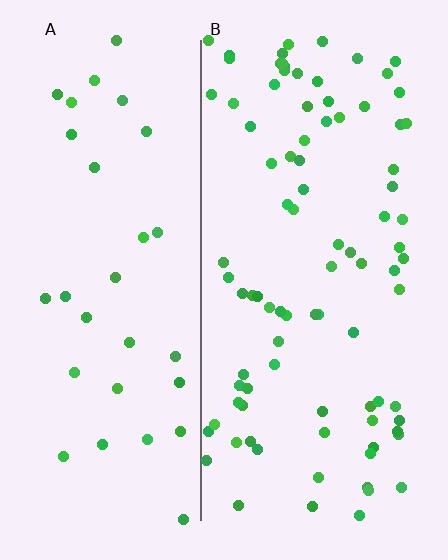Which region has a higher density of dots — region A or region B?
B (the right).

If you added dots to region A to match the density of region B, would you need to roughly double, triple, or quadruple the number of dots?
Approximately triple.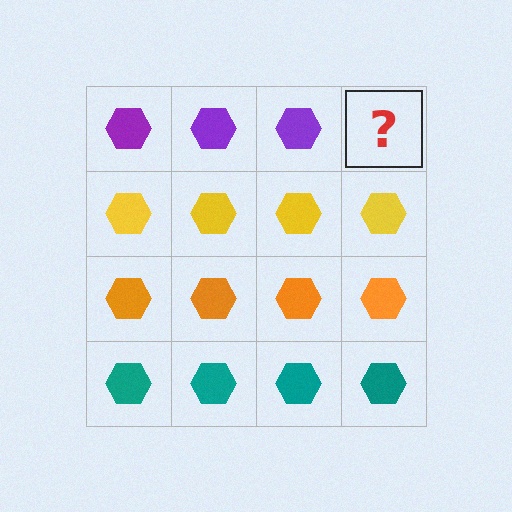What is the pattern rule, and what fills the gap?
The rule is that each row has a consistent color. The gap should be filled with a purple hexagon.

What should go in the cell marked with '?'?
The missing cell should contain a purple hexagon.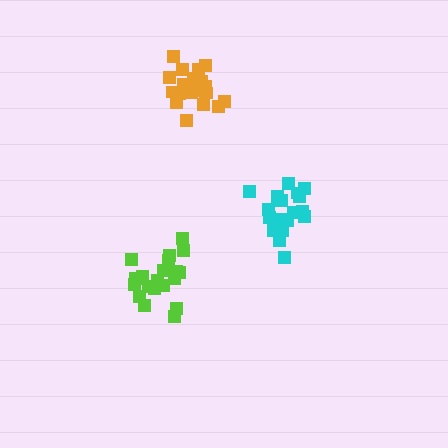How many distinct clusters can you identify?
There are 3 distinct clusters.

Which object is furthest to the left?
The lime cluster is leftmost.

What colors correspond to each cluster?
The clusters are colored: cyan, lime, orange.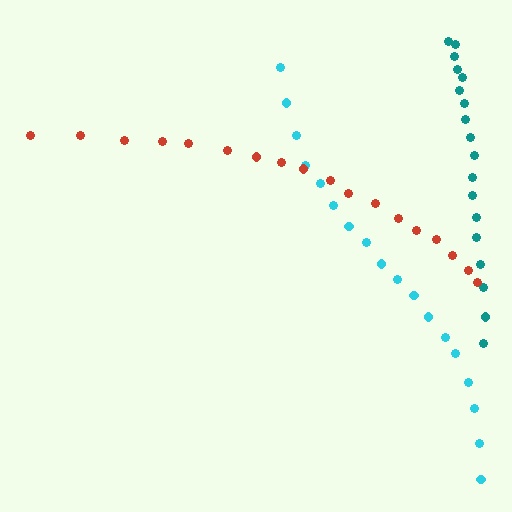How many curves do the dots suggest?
There are 3 distinct paths.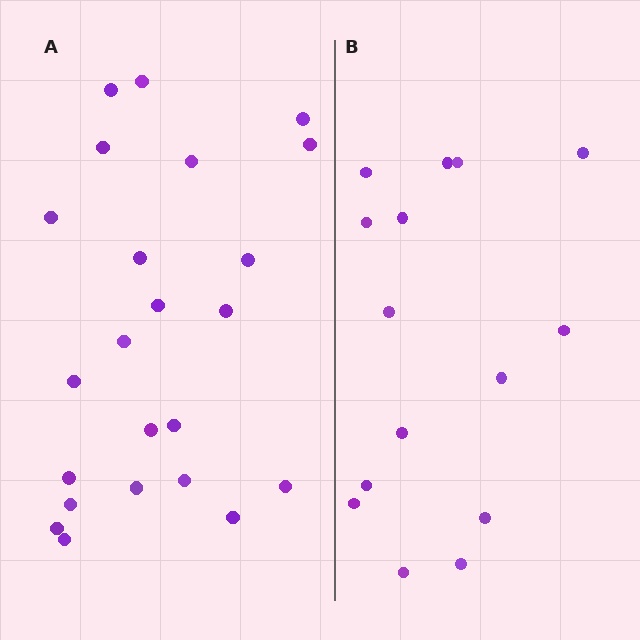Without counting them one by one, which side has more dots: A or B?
Region A (the left region) has more dots.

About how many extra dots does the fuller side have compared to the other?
Region A has roughly 8 or so more dots than region B.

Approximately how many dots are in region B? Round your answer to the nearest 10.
About 20 dots. (The exact count is 15, which rounds to 20.)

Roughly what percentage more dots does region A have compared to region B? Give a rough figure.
About 55% more.